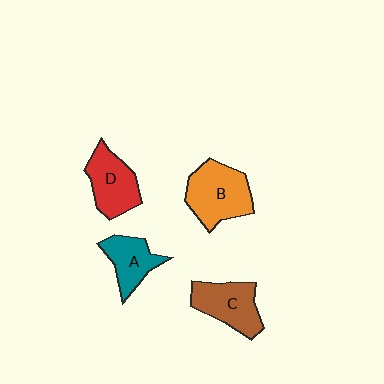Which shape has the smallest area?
Shape A (teal).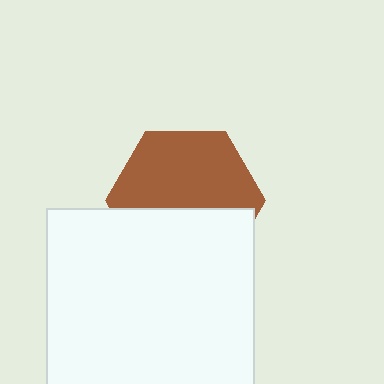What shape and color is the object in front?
The object in front is a white rectangle.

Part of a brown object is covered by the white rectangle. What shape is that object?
It is a hexagon.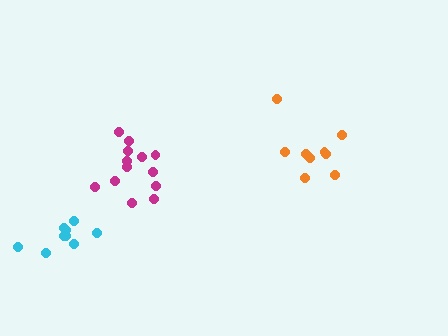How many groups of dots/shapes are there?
There are 3 groups.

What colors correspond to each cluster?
The clusters are colored: orange, magenta, cyan.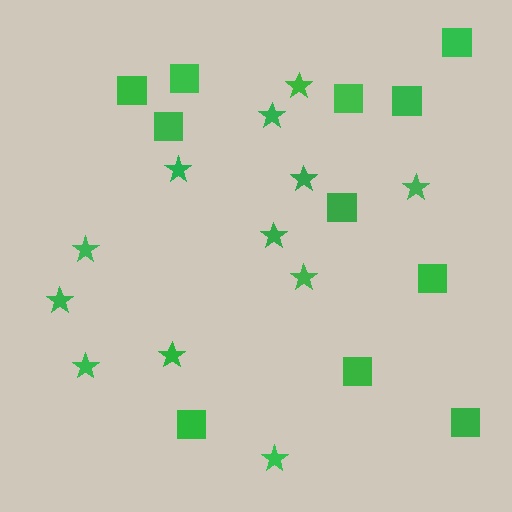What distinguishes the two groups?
There are 2 groups: one group of stars (12) and one group of squares (11).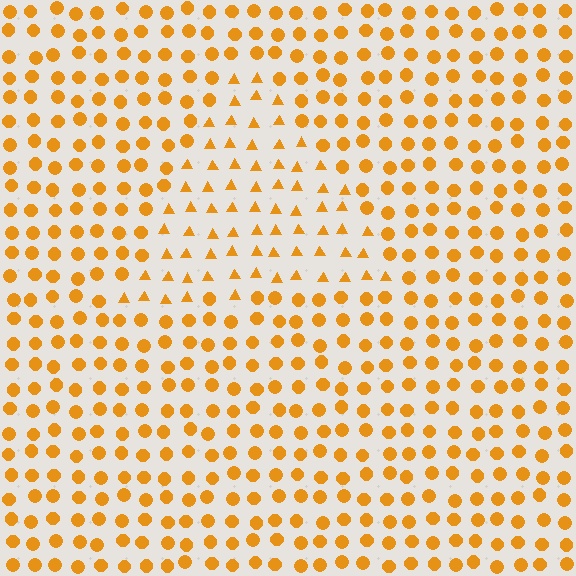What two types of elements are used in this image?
The image uses triangles inside the triangle region and circles outside it.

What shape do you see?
I see a triangle.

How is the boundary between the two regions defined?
The boundary is defined by a change in element shape: triangles inside vs. circles outside. All elements share the same color and spacing.